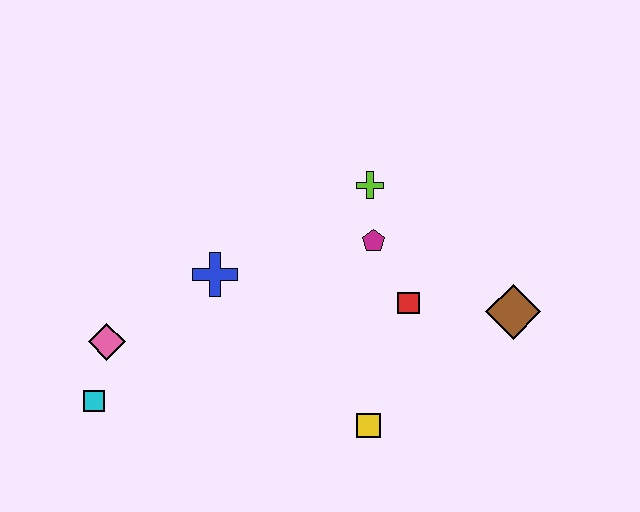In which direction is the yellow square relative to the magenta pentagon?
The yellow square is below the magenta pentagon.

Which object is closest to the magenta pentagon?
The lime cross is closest to the magenta pentagon.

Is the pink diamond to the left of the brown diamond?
Yes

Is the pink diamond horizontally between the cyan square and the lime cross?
Yes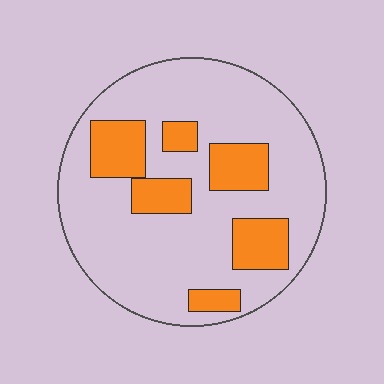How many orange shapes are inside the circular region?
6.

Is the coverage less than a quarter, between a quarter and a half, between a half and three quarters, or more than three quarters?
Less than a quarter.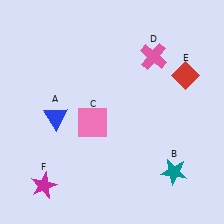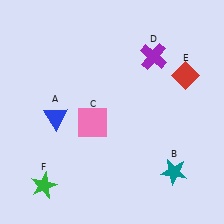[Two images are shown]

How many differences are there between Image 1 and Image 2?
There are 2 differences between the two images.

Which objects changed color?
D changed from pink to purple. F changed from magenta to green.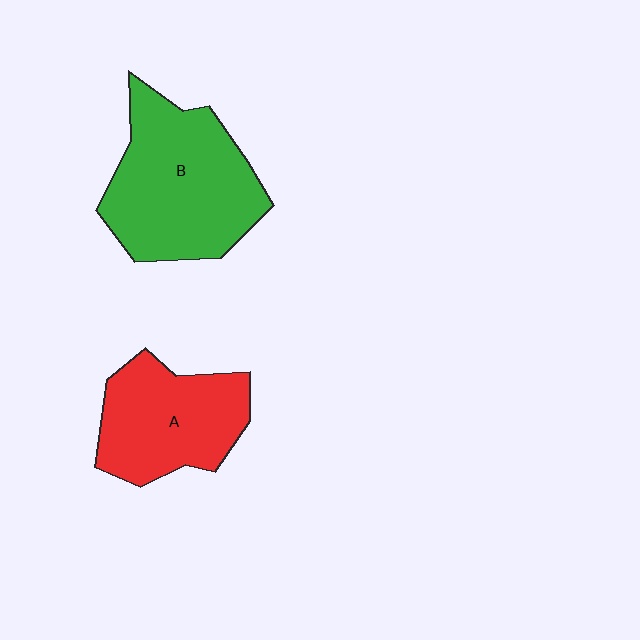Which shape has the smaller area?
Shape A (red).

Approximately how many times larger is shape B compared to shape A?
Approximately 1.4 times.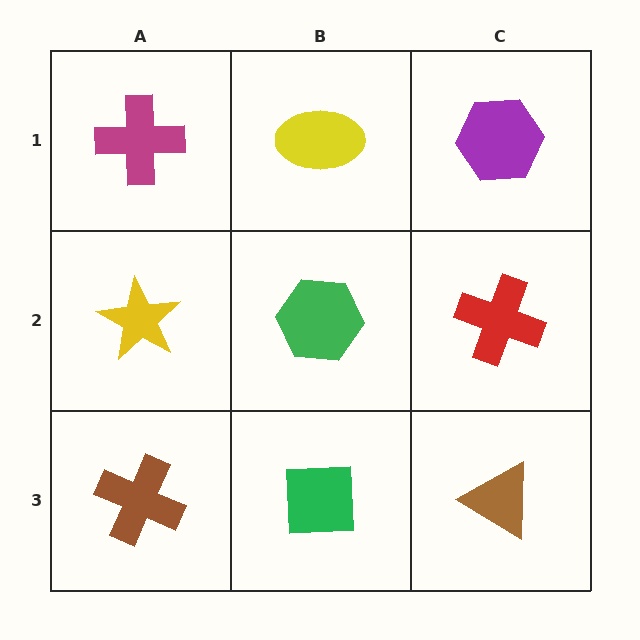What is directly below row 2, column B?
A green square.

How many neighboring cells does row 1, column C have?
2.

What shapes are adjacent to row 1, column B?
A green hexagon (row 2, column B), a magenta cross (row 1, column A), a purple hexagon (row 1, column C).